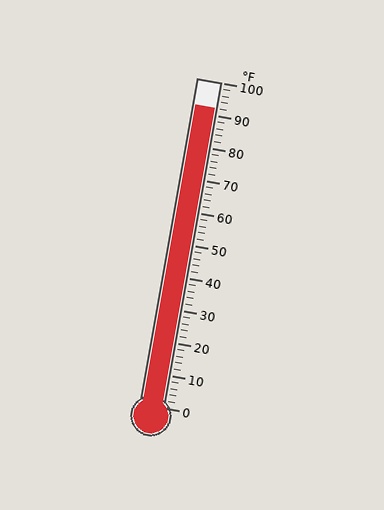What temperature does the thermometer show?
The thermometer shows approximately 92°F.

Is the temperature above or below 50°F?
The temperature is above 50°F.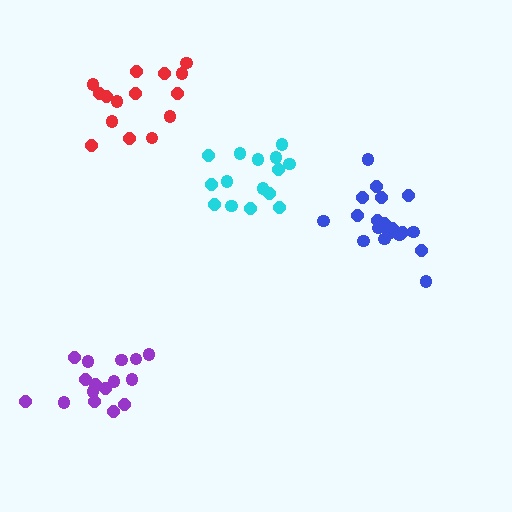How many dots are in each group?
Group 1: 15 dots, Group 2: 15 dots, Group 3: 16 dots, Group 4: 19 dots (65 total).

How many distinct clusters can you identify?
There are 4 distinct clusters.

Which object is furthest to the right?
The blue cluster is rightmost.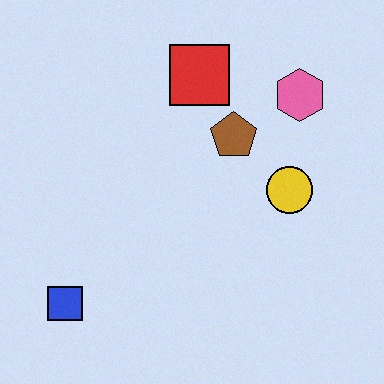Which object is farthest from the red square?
The blue square is farthest from the red square.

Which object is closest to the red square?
The brown pentagon is closest to the red square.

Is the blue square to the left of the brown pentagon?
Yes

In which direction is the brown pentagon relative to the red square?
The brown pentagon is below the red square.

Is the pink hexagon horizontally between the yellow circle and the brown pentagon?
No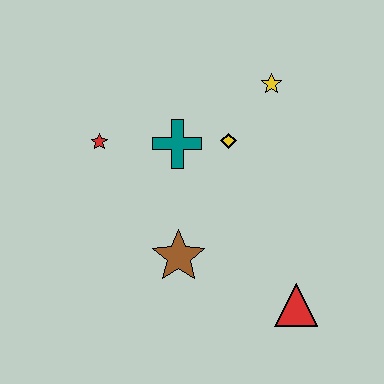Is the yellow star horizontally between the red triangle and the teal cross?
Yes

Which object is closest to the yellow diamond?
The teal cross is closest to the yellow diamond.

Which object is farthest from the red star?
The red triangle is farthest from the red star.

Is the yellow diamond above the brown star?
Yes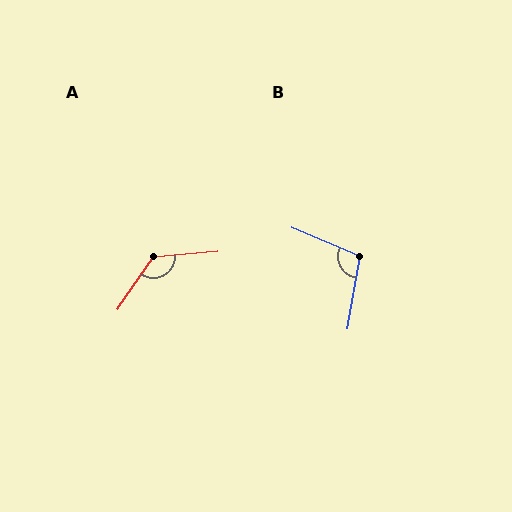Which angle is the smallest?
B, at approximately 103 degrees.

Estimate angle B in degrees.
Approximately 103 degrees.